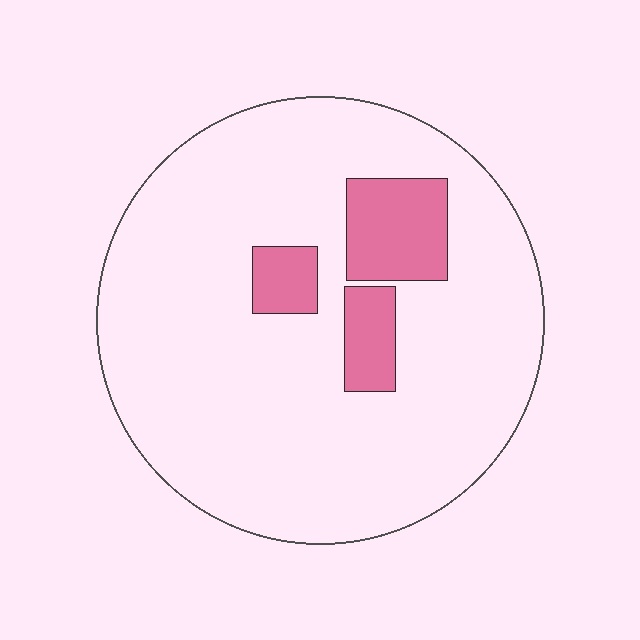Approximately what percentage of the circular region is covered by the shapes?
Approximately 15%.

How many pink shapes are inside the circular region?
3.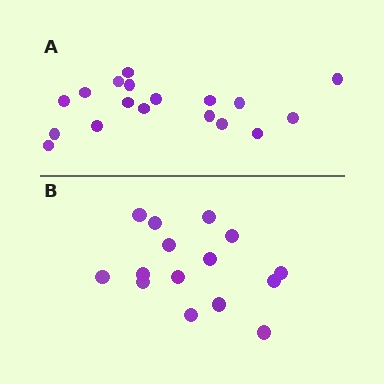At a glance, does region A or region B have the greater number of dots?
Region A (the top region) has more dots.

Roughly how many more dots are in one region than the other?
Region A has just a few more — roughly 2 or 3 more dots than region B.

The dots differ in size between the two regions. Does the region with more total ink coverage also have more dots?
No. Region B has more total ink coverage because its dots are larger, but region A actually contains more individual dots. Total area can be misleading — the number of items is what matters here.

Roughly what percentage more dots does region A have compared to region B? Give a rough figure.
About 20% more.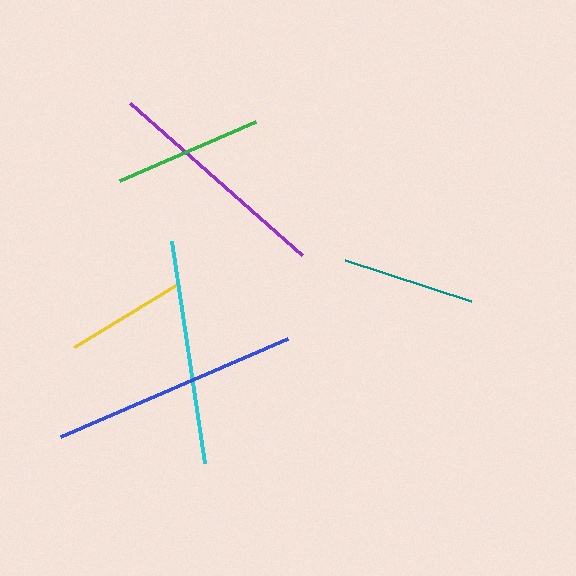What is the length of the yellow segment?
The yellow segment is approximately 119 pixels long.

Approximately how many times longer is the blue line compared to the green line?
The blue line is approximately 1.7 times the length of the green line.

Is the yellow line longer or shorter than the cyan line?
The cyan line is longer than the yellow line.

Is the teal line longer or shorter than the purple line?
The purple line is longer than the teal line.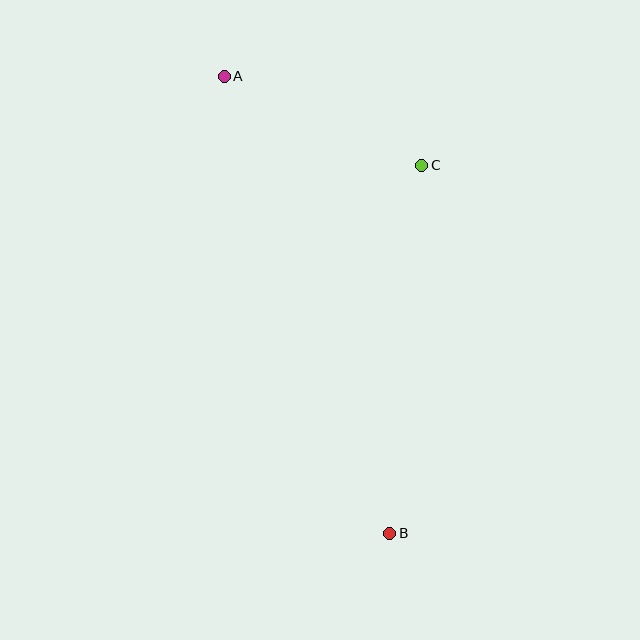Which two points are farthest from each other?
Points A and B are farthest from each other.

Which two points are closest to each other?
Points A and C are closest to each other.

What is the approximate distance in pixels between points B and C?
The distance between B and C is approximately 370 pixels.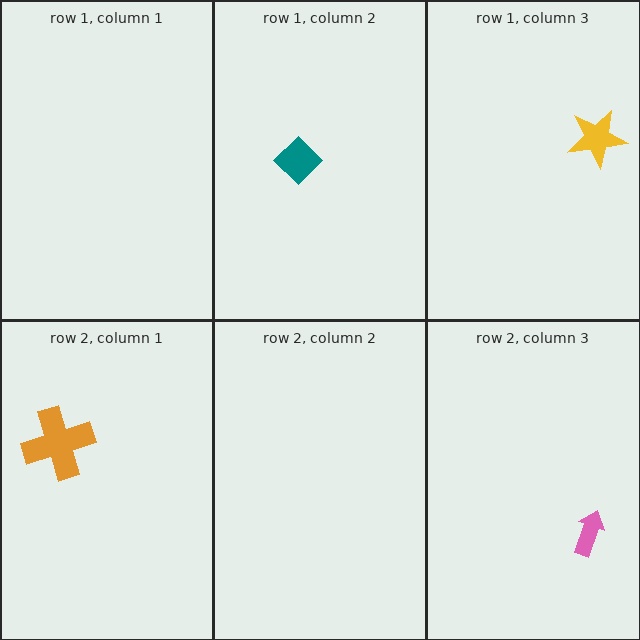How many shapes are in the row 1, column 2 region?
1.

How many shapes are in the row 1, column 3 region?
1.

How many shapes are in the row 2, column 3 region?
1.